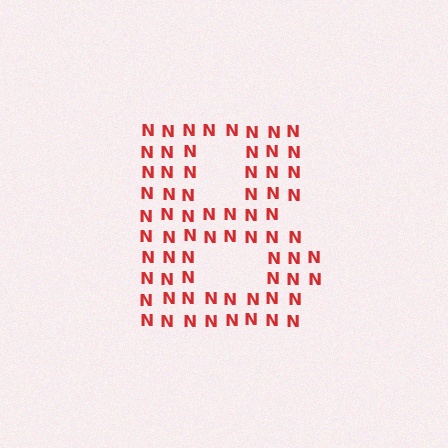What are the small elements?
The small elements are letter N's.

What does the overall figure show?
The overall figure shows the letter B.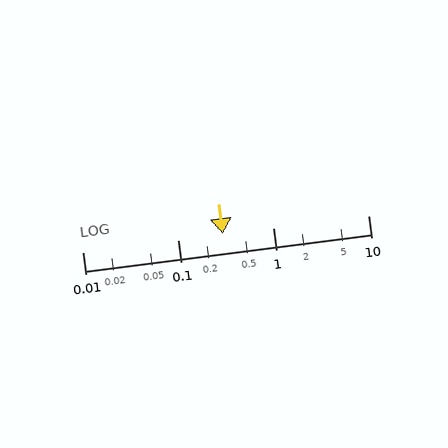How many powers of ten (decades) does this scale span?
The scale spans 3 decades, from 0.01 to 10.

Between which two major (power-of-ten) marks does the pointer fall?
The pointer is between 0.1 and 1.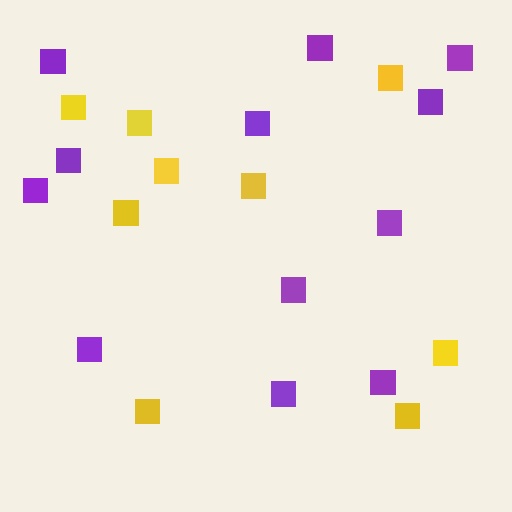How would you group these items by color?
There are 2 groups: one group of purple squares (12) and one group of yellow squares (9).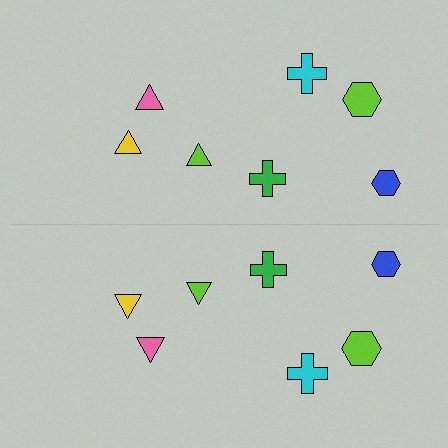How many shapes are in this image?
There are 14 shapes in this image.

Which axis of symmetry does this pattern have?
The pattern has a horizontal axis of symmetry running through the center of the image.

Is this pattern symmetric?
Yes, this pattern has bilateral (reflection) symmetry.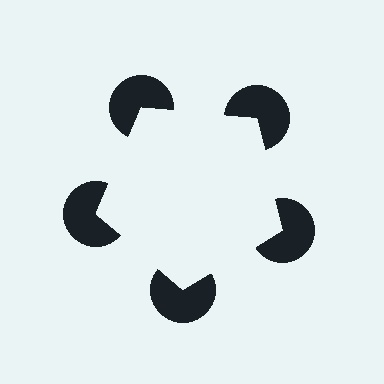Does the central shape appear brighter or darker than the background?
It typically appears slightly brighter than the background, even though no actual brightness change is drawn.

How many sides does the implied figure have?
5 sides.